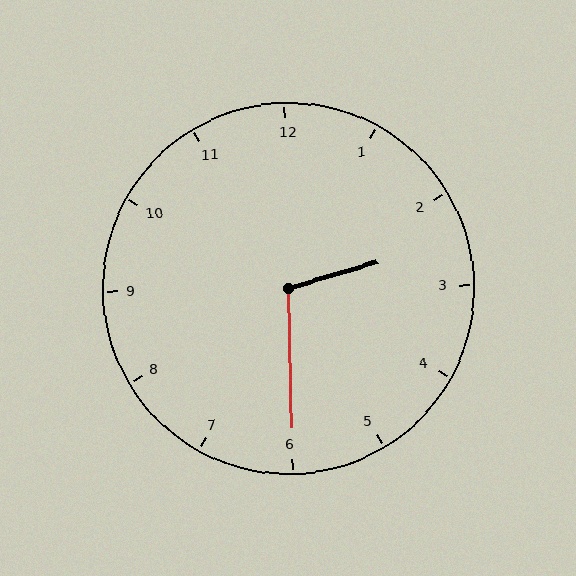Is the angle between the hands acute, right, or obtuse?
It is obtuse.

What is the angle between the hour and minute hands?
Approximately 105 degrees.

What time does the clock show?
2:30.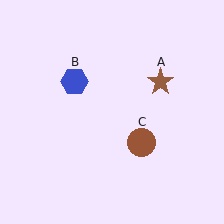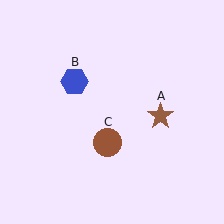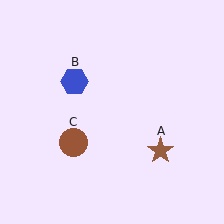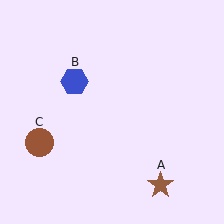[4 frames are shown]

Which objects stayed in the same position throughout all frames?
Blue hexagon (object B) remained stationary.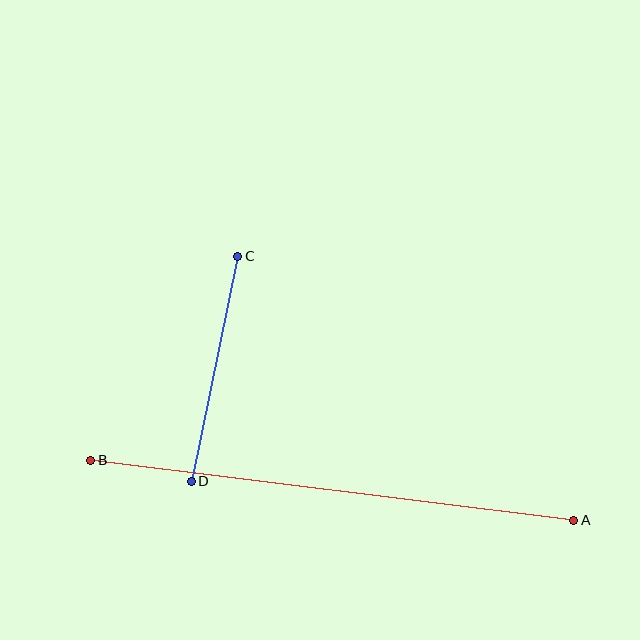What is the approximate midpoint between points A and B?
The midpoint is at approximately (332, 490) pixels.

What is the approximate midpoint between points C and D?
The midpoint is at approximately (215, 369) pixels.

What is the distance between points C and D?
The distance is approximately 230 pixels.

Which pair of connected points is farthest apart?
Points A and B are farthest apart.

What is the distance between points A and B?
The distance is approximately 487 pixels.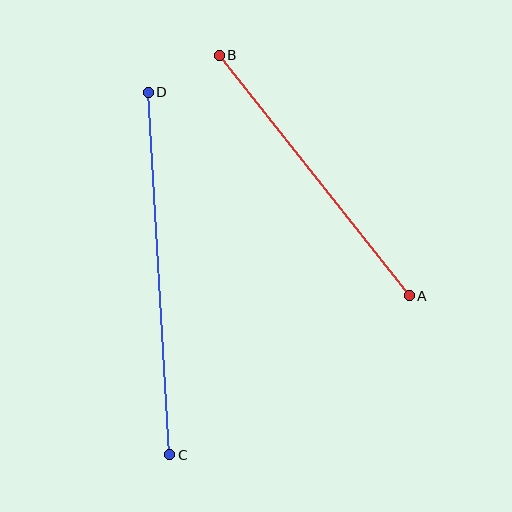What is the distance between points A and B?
The distance is approximately 307 pixels.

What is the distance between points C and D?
The distance is approximately 363 pixels.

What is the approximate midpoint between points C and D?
The midpoint is at approximately (159, 274) pixels.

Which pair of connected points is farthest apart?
Points C and D are farthest apart.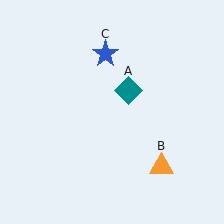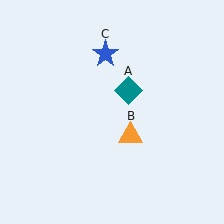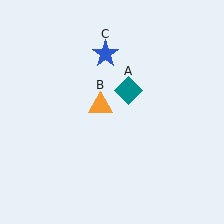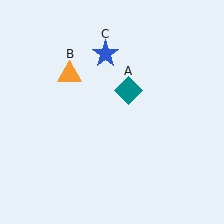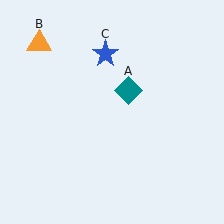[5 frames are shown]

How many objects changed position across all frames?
1 object changed position: orange triangle (object B).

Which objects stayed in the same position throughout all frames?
Teal diamond (object A) and blue star (object C) remained stationary.